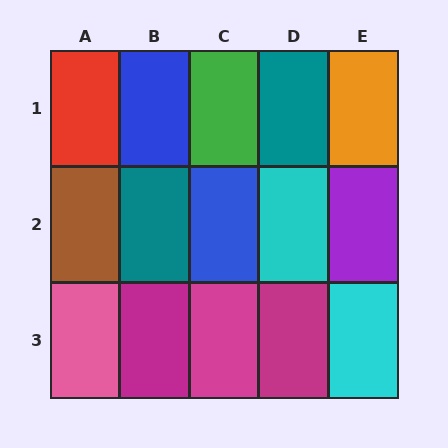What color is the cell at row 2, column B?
Teal.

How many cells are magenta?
3 cells are magenta.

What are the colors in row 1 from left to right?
Red, blue, green, teal, orange.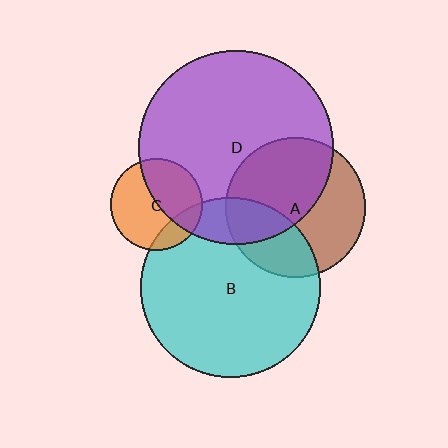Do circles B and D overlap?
Yes.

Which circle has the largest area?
Circle D (purple).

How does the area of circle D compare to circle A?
Approximately 1.9 times.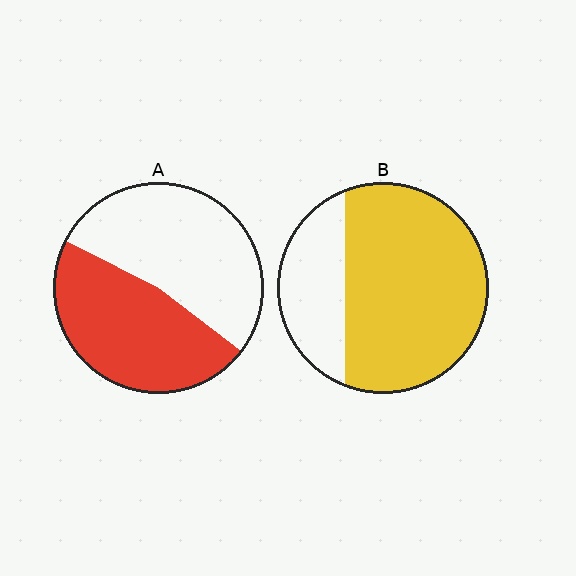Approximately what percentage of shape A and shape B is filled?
A is approximately 45% and B is approximately 70%.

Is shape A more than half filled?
Roughly half.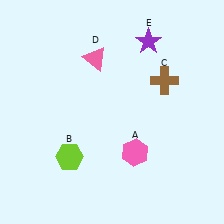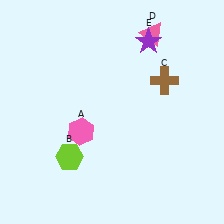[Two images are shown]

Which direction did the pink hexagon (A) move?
The pink hexagon (A) moved left.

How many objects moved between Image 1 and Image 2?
2 objects moved between the two images.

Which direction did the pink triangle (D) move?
The pink triangle (D) moved right.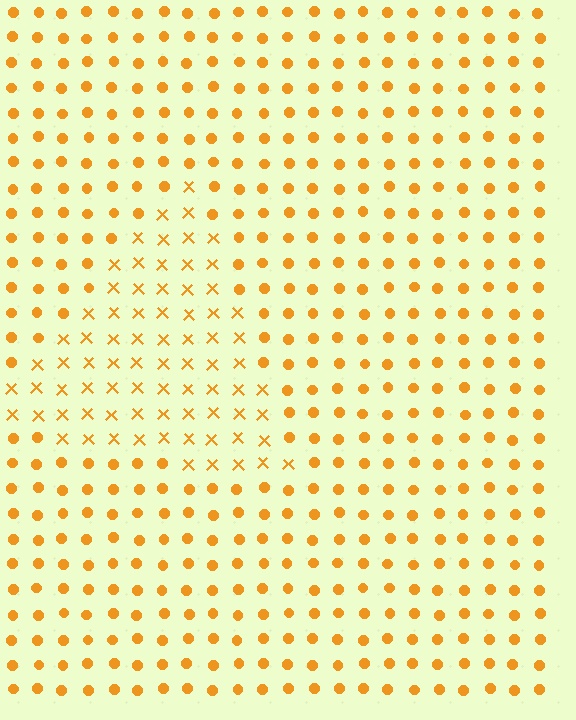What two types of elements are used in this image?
The image uses X marks inside the triangle region and circles outside it.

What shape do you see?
I see a triangle.